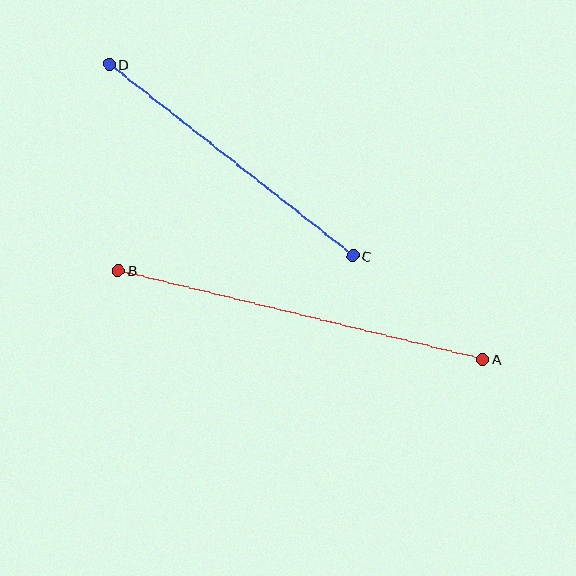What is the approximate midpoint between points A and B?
The midpoint is at approximately (301, 315) pixels.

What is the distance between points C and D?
The distance is approximately 309 pixels.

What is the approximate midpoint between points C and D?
The midpoint is at approximately (231, 160) pixels.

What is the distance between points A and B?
The distance is approximately 375 pixels.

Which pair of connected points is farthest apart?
Points A and B are farthest apart.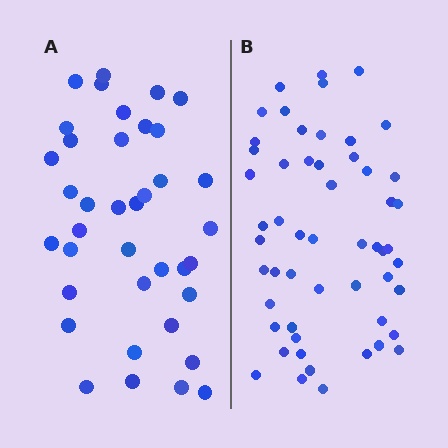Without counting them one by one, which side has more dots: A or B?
Region B (the right region) has more dots.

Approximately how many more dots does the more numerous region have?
Region B has approximately 15 more dots than region A.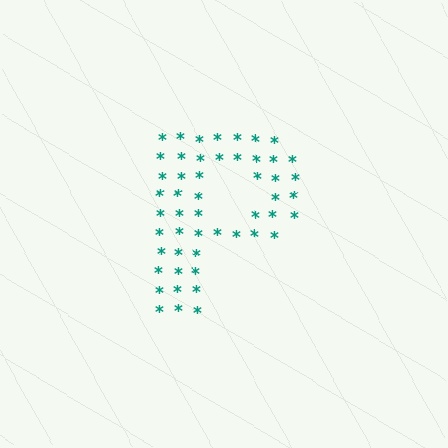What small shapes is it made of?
It is made of small asterisks.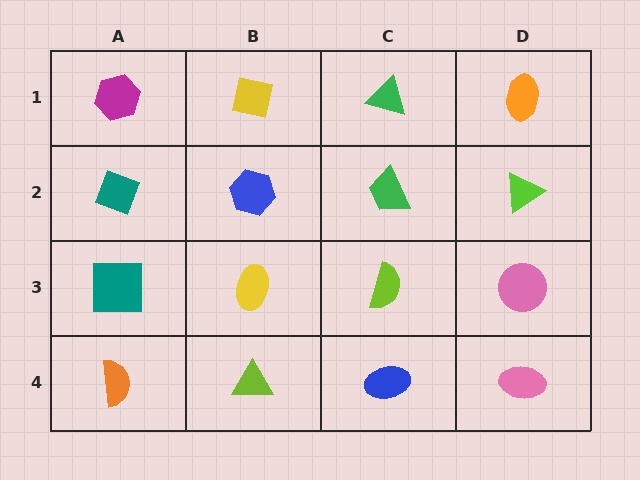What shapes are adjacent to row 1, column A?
A teal diamond (row 2, column A), a yellow square (row 1, column B).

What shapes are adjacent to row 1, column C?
A green trapezoid (row 2, column C), a yellow square (row 1, column B), an orange ellipse (row 1, column D).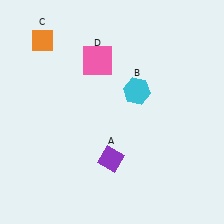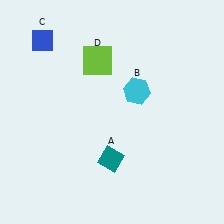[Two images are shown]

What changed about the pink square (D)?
In Image 1, D is pink. In Image 2, it changed to lime.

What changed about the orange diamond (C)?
In Image 1, C is orange. In Image 2, it changed to blue.